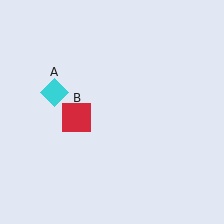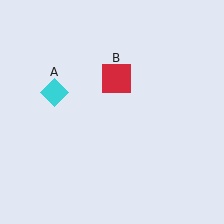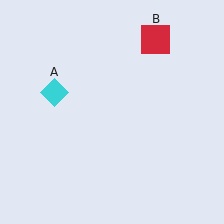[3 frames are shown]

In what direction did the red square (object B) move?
The red square (object B) moved up and to the right.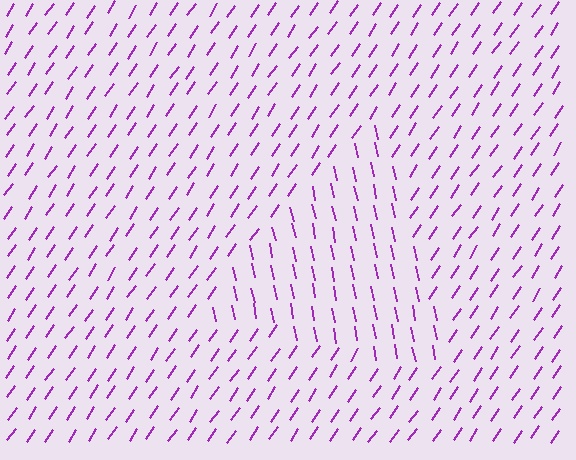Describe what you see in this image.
The image is filled with small purple line segments. A triangle region in the image has lines oriented differently from the surrounding lines, creating a visible texture boundary.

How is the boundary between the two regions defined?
The boundary is defined purely by a change in line orientation (approximately 45 degrees difference). All lines are the same color and thickness.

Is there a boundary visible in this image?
Yes, there is a texture boundary formed by a change in line orientation.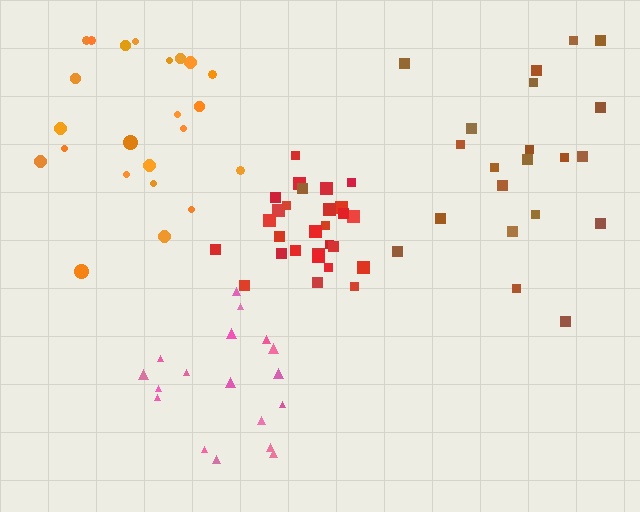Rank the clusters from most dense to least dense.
red, pink, orange, brown.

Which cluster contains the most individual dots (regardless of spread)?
Red (28).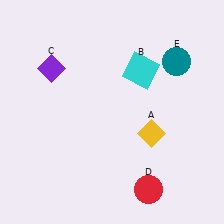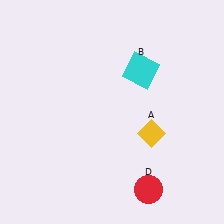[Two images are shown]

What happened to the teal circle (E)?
The teal circle (E) was removed in Image 2. It was in the top-right area of Image 1.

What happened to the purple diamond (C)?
The purple diamond (C) was removed in Image 2. It was in the top-left area of Image 1.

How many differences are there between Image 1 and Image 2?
There are 2 differences between the two images.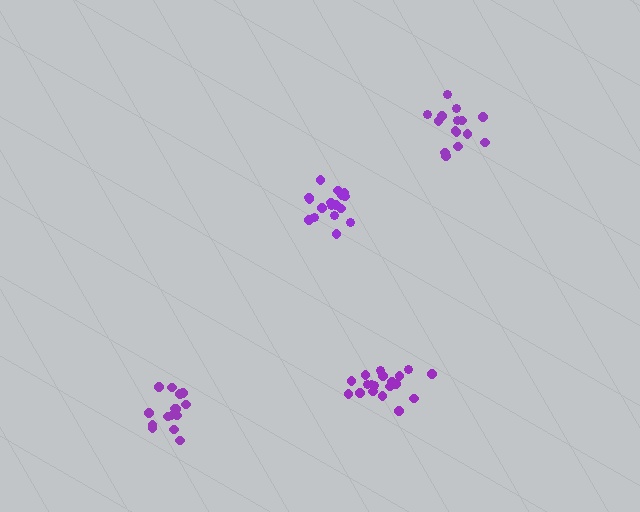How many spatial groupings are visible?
There are 4 spatial groupings.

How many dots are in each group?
Group 1: 15 dots, Group 2: 17 dots, Group 3: 19 dots, Group 4: 15 dots (66 total).